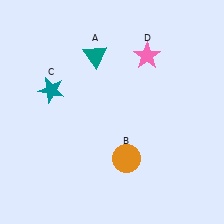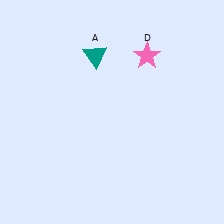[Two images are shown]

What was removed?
The teal star (C), the orange circle (B) were removed in Image 2.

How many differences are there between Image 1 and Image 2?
There are 2 differences between the two images.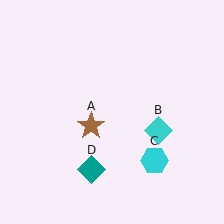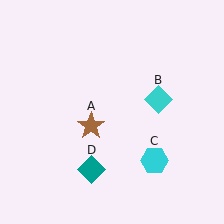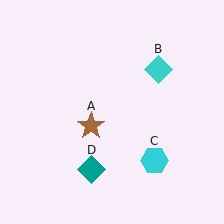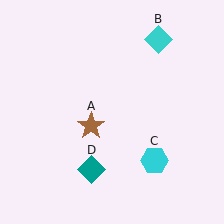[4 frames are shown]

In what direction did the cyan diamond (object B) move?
The cyan diamond (object B) moved up.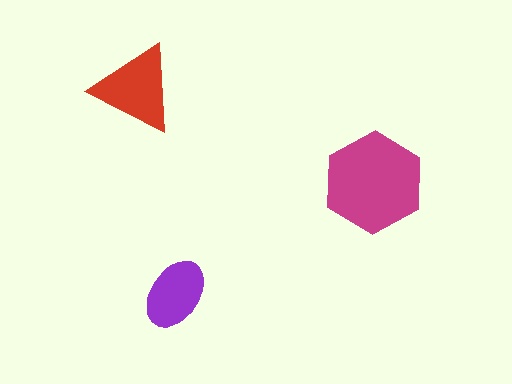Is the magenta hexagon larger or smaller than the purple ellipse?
Larger.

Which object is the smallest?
The purple ellipse.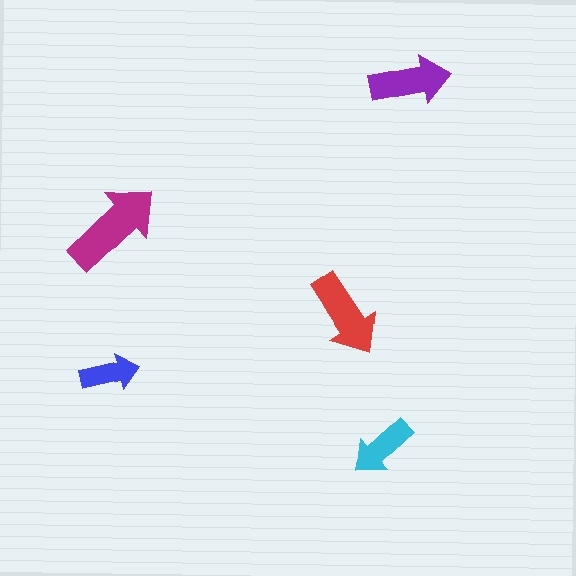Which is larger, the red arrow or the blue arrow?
The red one.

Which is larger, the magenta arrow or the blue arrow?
The magenta one.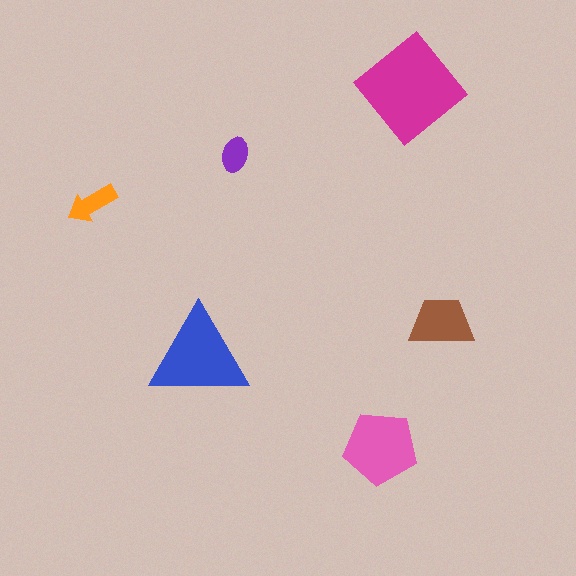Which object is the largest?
The magenta diamond.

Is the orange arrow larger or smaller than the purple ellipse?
Larger.